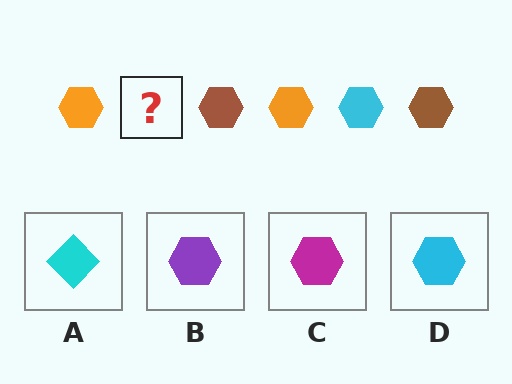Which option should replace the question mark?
Option D.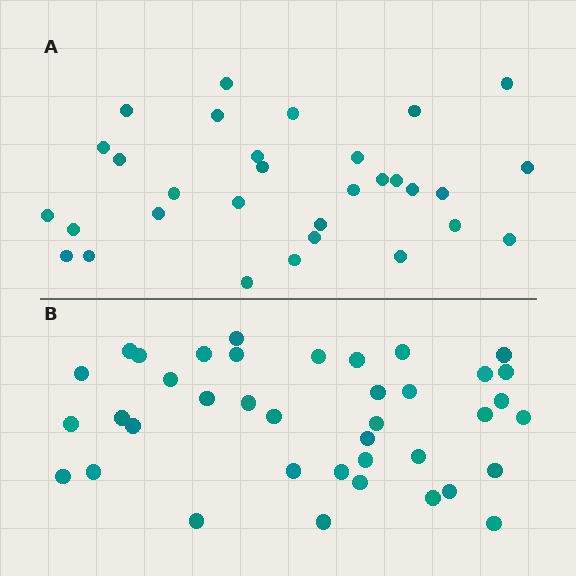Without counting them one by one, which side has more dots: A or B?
Region B (the bottom region) has more dots.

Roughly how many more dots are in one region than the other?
Region B has roughly 8 or so more dots than region A.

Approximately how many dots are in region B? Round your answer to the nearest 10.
About 40 dots. (The exact count is 39, which rounds to 40.)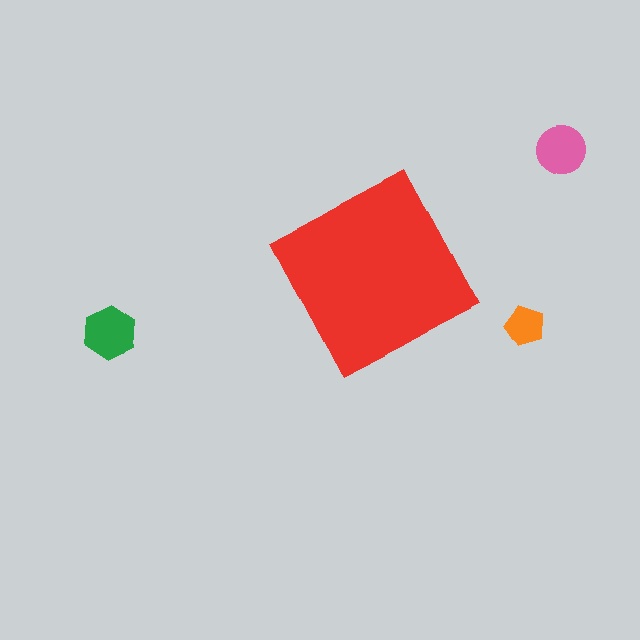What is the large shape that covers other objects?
A red square.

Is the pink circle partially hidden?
No, the pink circle is fully visible.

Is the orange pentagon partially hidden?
No, the orange pentagon is fully visible.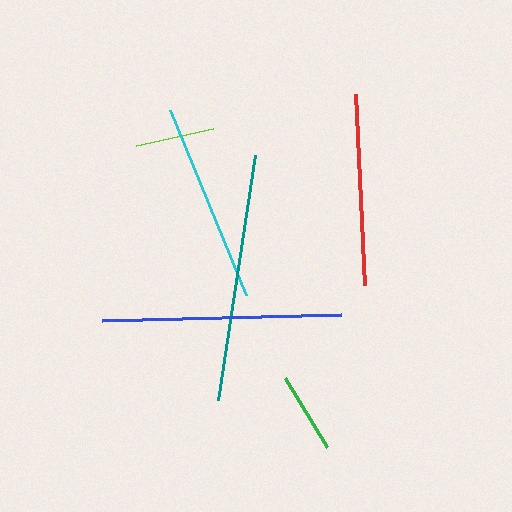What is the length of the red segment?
The red segment is approximately 191 pixels long.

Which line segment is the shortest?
The lime line is the shortest at approximately 80 pixels.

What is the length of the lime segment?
The lime segment is approximately 80 pixels long.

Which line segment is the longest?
The teal line is the longest at approximately 248 pixels.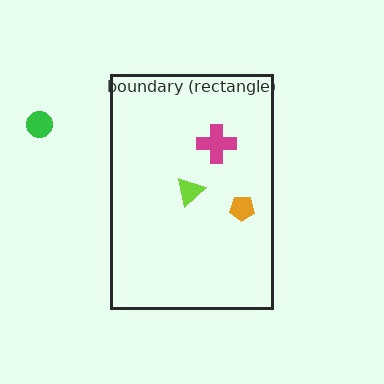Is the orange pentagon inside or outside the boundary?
Inside.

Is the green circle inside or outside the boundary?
Outside.